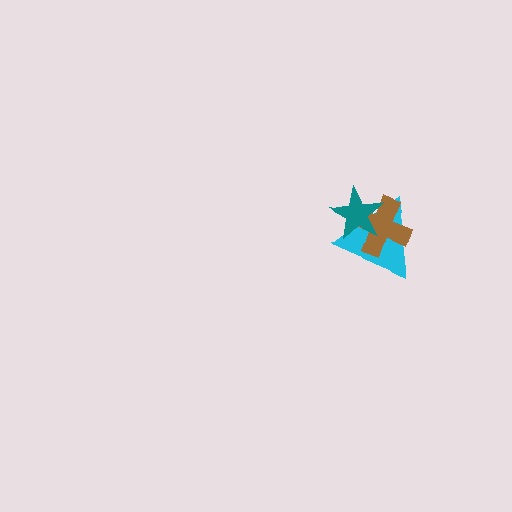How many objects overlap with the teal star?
2 objects overlap with the teal star.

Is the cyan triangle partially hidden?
Yes, it is partially covered by another shape.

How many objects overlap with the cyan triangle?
2 objects overlap with the cyan triangle.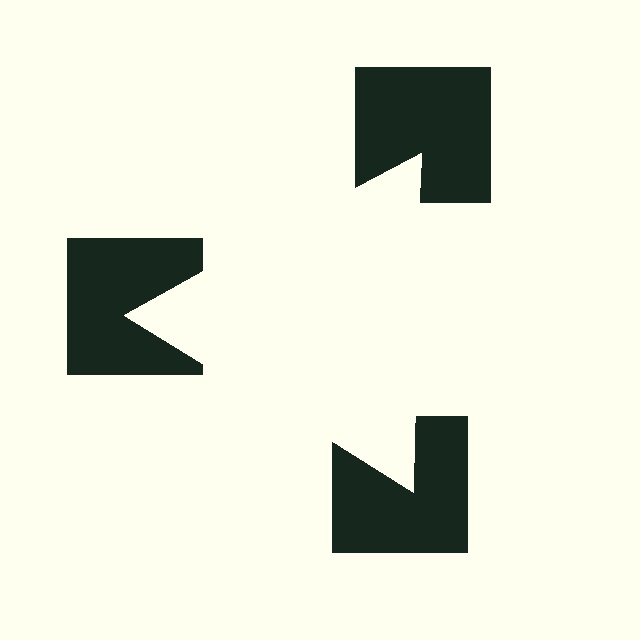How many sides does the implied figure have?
3 sides.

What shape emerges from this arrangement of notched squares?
An illusory triangle — its edges are inferred from the aligned wedge cuts in the notched squares, not physically drawn.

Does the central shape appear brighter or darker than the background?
It typically appears slightly brighter than the background, even though no actual brightness change is drawn.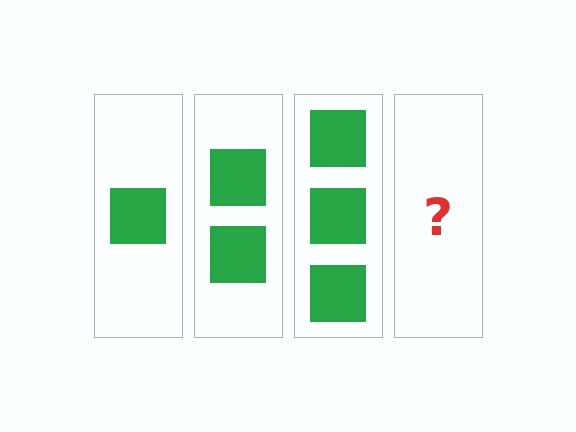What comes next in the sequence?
The next element should be 4 squares.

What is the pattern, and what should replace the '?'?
The pattern is that each step adds one more square. The '?' should be 4 squares.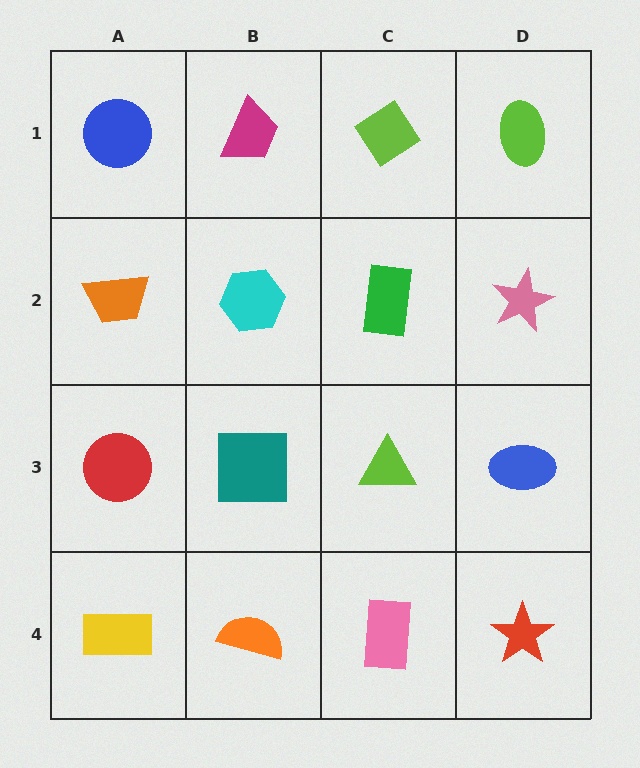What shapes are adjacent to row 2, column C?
A lime diamond (row 1, column C), a lime triangle (row 3, column C), a cyan hexagon (row 2, column B), a pink star (row 2, column D).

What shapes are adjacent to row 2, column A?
A blue circle (row 1, column A), a red circle (row 3, column A), a cyan hexagon (row 2, column B).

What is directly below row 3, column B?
An orange semicircle.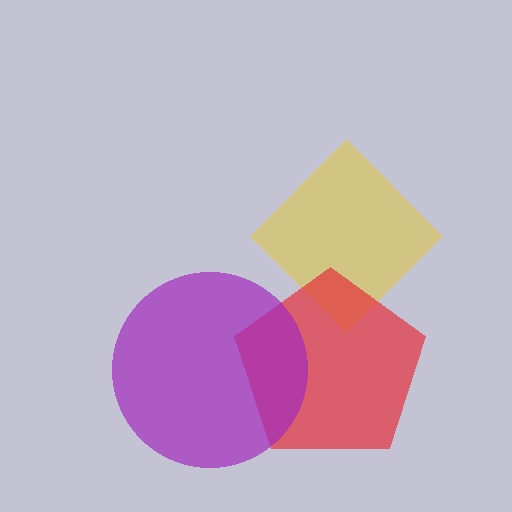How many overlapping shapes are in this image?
There are 3 overlapping shapes in the image.